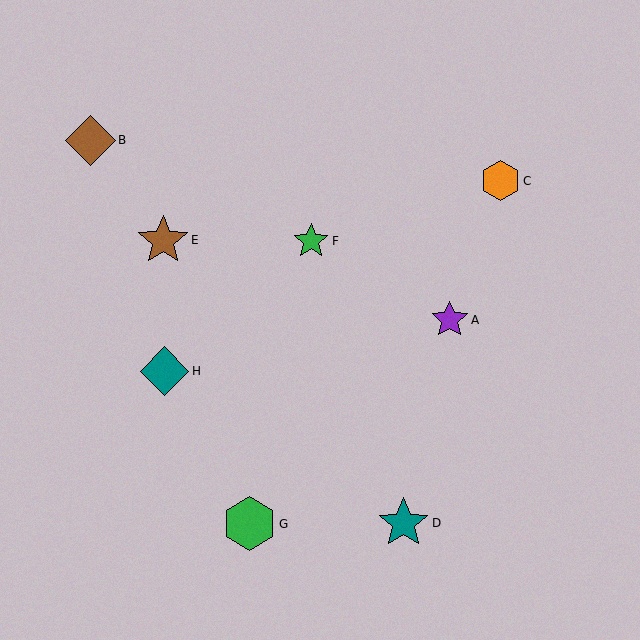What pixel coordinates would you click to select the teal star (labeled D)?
Click at (403, 523) to select the teal star D.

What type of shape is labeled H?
Shape H is a teal diamond.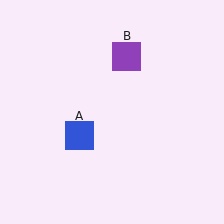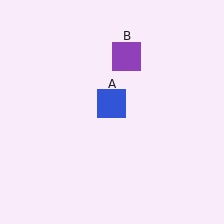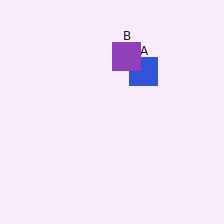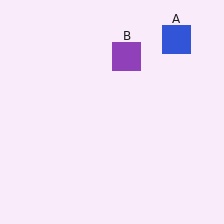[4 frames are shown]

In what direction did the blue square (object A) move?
The blue square (object A) moved up and to the right.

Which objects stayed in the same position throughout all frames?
Purple square (object B) remained stationary.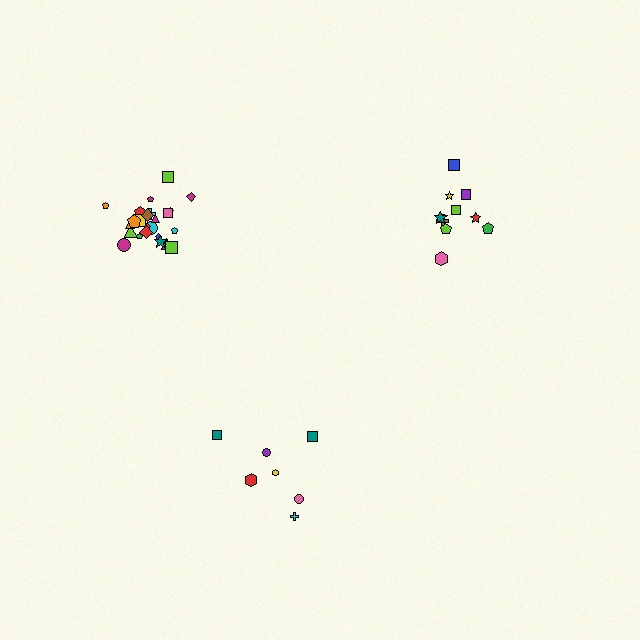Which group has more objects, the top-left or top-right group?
The top-left group.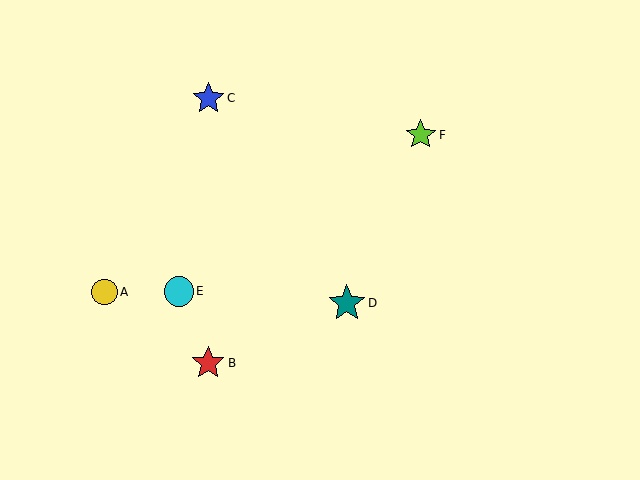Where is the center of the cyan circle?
The center of the cyan circle is at (179, 291).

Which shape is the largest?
The teal star (labeled D) is the largest.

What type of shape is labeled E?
Shape E is a cyan circle.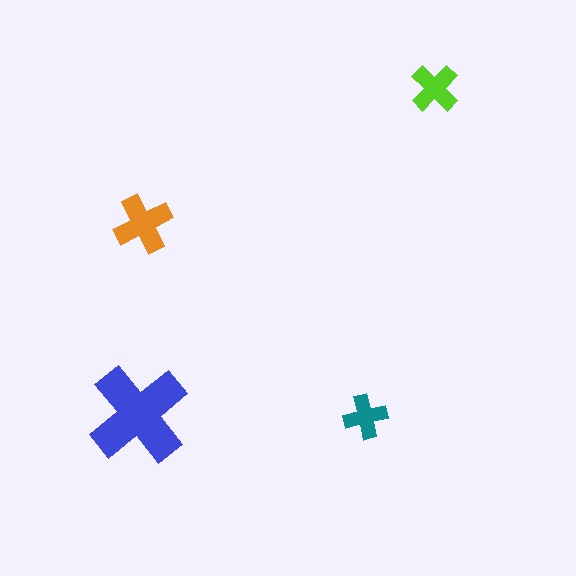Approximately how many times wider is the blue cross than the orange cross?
About 1.5 times wider.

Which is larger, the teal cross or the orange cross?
The orange one.